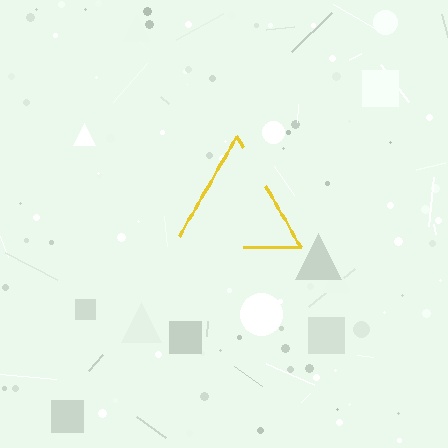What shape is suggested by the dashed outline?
The dashed outline suggests a triangle.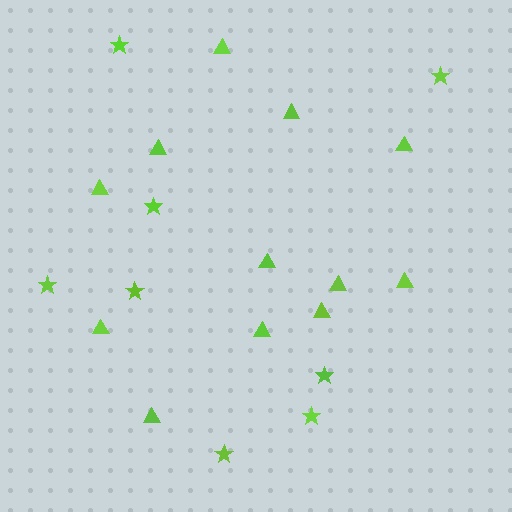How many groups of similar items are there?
There are 2 groups: one group of stars (8) and one group of triangles (12).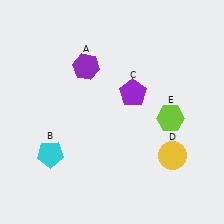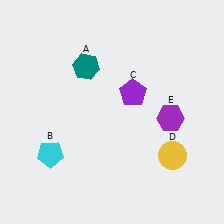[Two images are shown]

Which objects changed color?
A changed from purple to teal. E changed from lime to purple.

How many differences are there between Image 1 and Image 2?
There are 2 differences between the two images.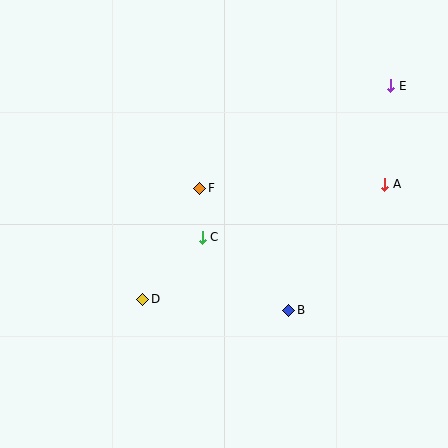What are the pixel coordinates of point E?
Point E is at (391, 86).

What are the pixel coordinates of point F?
Point F is at (200, 188).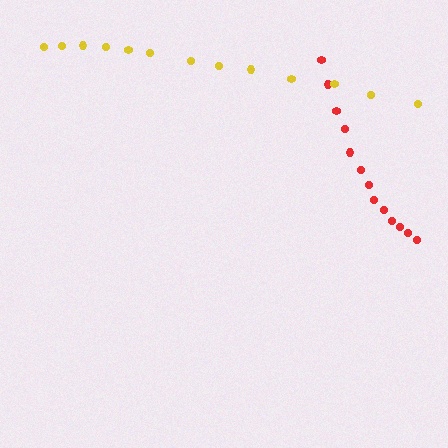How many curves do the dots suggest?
There are 2 distinct paths.